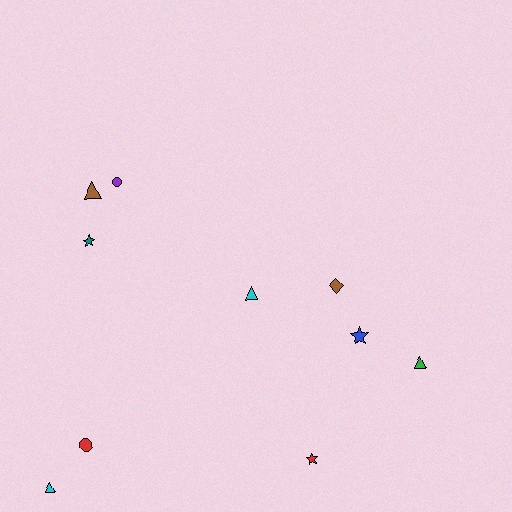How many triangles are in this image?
There are 4 triangles.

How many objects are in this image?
There are 10 objects.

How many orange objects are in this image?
There are no orange objects.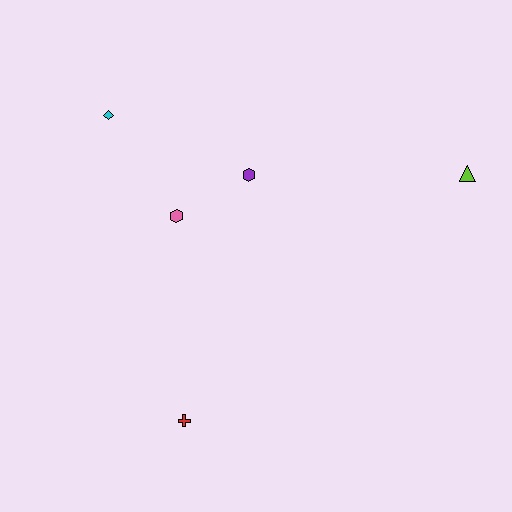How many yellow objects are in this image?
There are no yellow objects.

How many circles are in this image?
There are no circles.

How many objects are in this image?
There are 5 objects.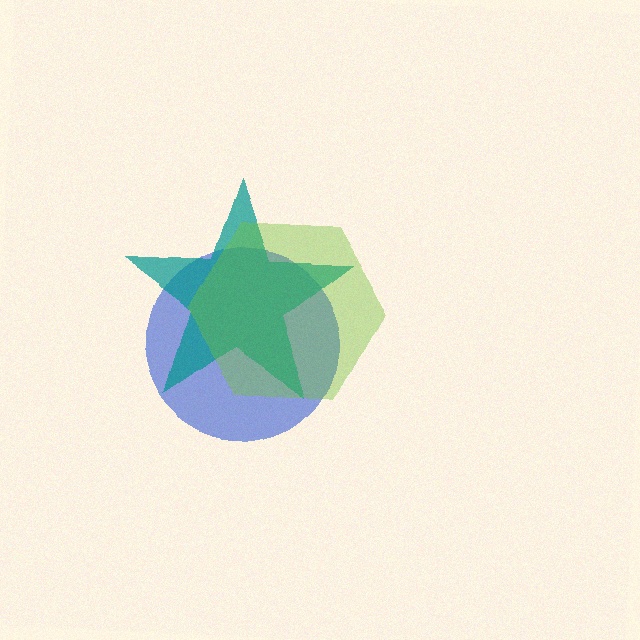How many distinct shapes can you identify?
There are 3 distinct shapes: a blue circle, a teal star, a lime hexagon.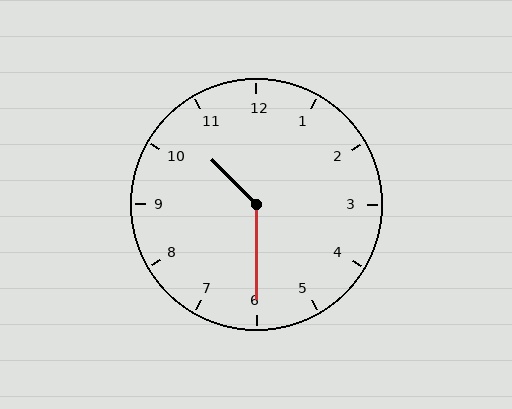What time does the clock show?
10:30.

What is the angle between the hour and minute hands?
Approximately 135 degrees.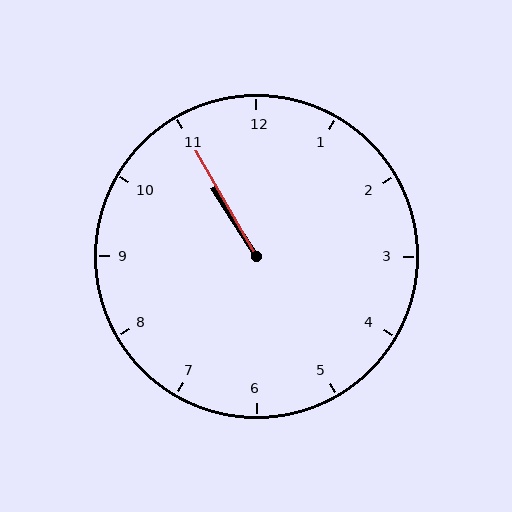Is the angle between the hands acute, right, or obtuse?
It is acute.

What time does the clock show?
10:55.